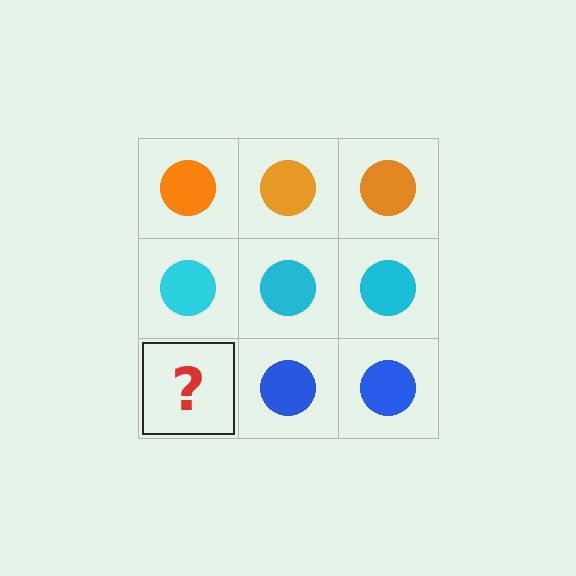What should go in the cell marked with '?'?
The missing cell should contain a blue circle.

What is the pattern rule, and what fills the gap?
The rule is that each row has a consistent color. The gap should be filled with a blue circle.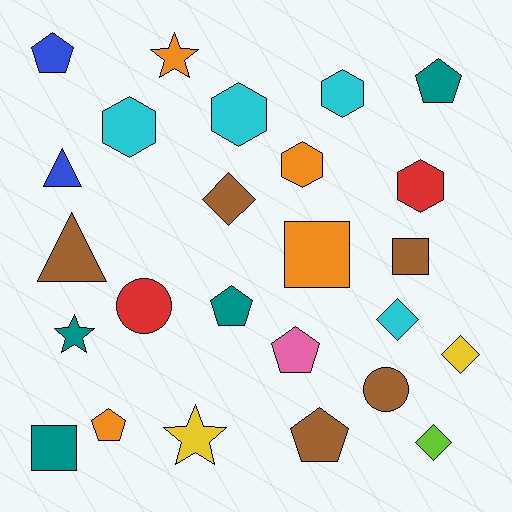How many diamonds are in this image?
There are 4 diamonds.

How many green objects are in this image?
There are no green objects.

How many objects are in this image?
There are 25 objects.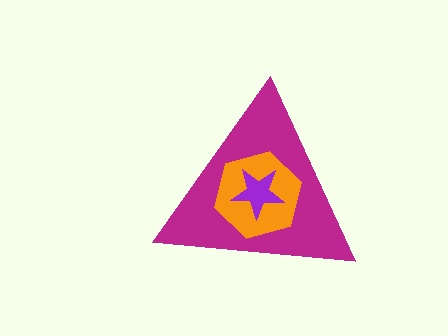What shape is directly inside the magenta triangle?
The orange hexagon.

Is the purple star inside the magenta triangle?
Yes.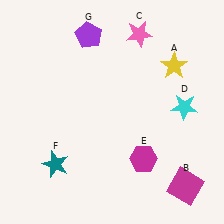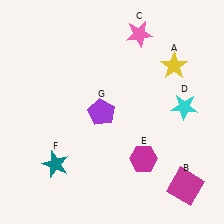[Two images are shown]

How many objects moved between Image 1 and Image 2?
1 object moved between the two images.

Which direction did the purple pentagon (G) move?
The purple pentagon (G) moved down.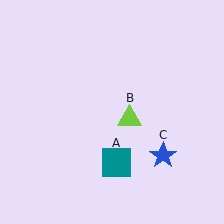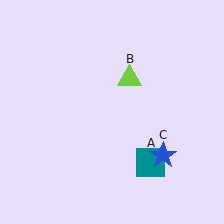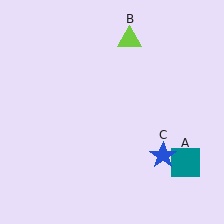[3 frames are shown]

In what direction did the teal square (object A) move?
The teal square (object A) moved right.